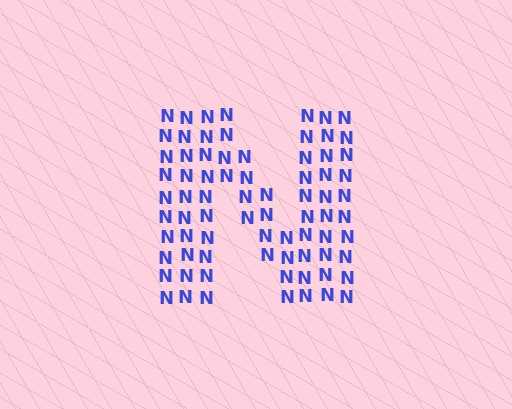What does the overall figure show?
The overall figure shows the letter N.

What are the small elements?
The small elements are letter N's.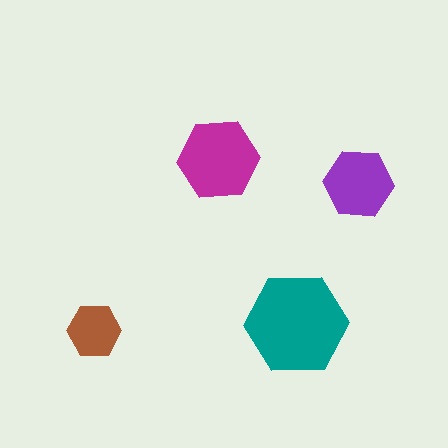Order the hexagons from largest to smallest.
the teal one, the magenta one, the purple one, the brown one.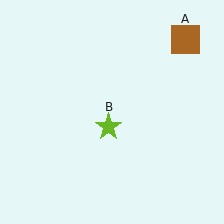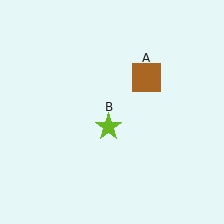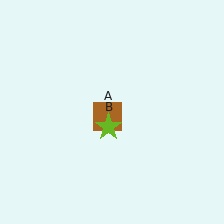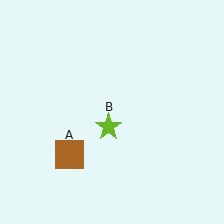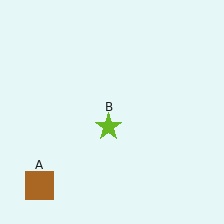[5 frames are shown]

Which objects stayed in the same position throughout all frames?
Lime star (object B) remained stationary.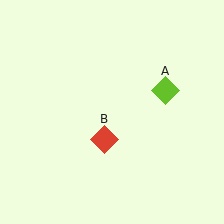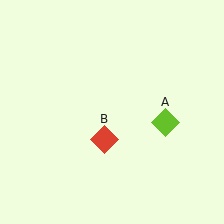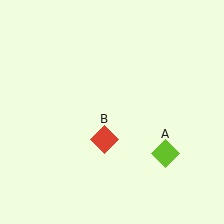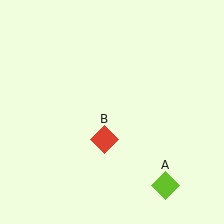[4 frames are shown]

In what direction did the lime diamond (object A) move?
The lime diamond (object A) moved down.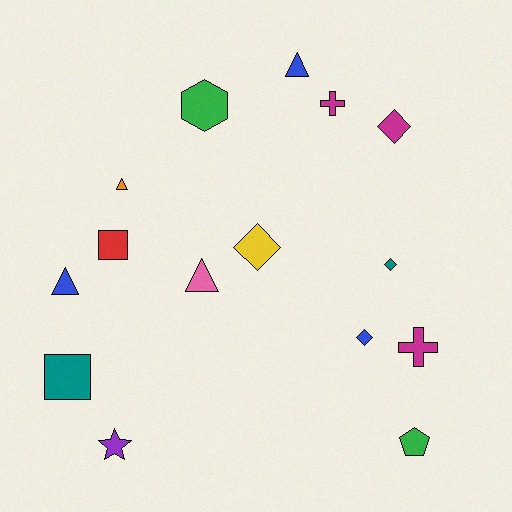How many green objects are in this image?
There are 2 green objects.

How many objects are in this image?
There are 15 objects.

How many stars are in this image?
There is 1 star.